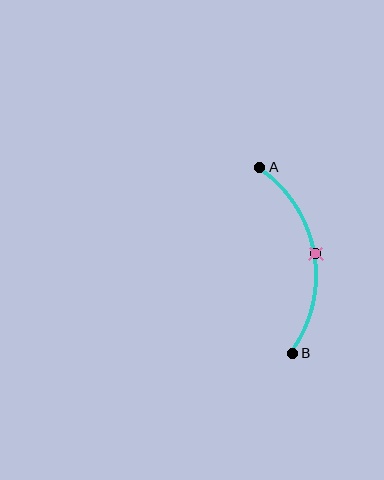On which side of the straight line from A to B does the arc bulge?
The arc bulges to the right of the straight line connecting A and B.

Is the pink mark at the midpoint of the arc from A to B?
Yes. The pink mark lies on the arc at equal arc-length from both A and B — it is the arc midpoint.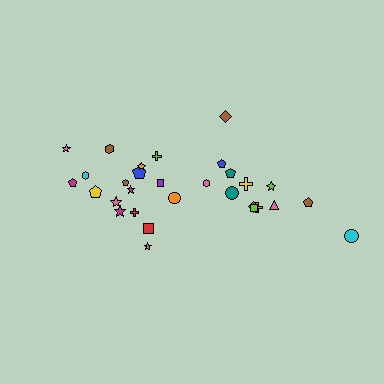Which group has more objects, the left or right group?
The left group.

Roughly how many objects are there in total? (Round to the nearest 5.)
Roughly 30 objects in total.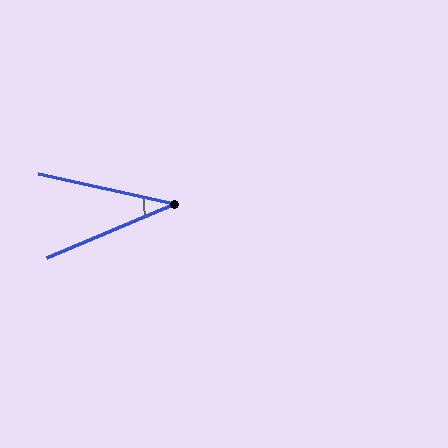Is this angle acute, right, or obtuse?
It is acute.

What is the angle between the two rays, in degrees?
Approximately 35 degrees.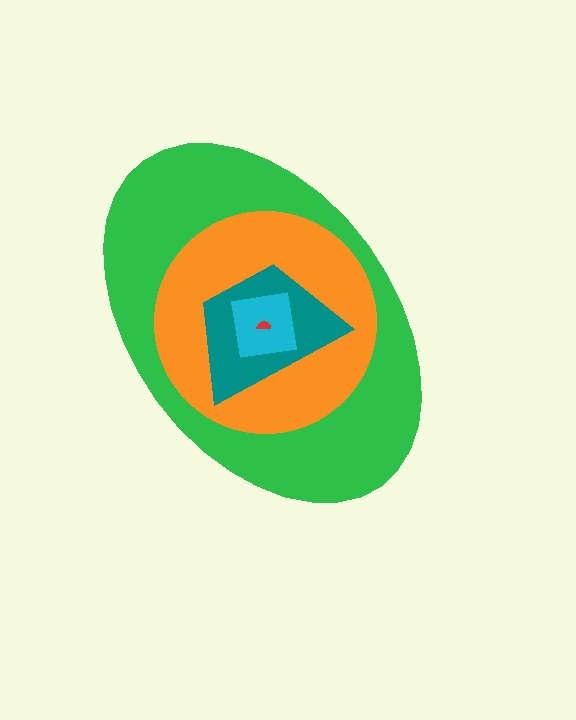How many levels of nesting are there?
5.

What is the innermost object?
The red semicircle.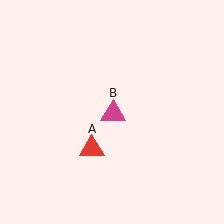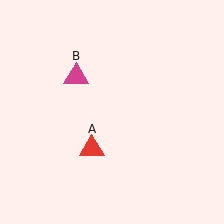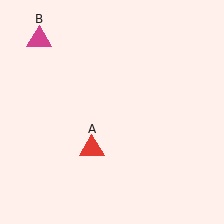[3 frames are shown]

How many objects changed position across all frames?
1 object changed position: magenta triangle (object B).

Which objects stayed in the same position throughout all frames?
Red triangle (object A) remained stationary.